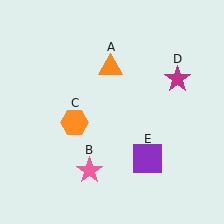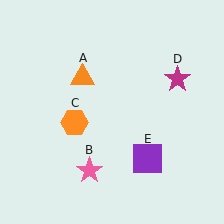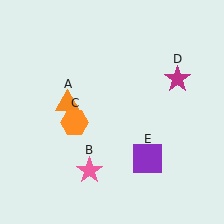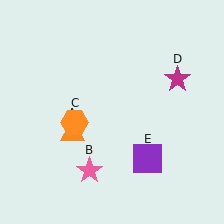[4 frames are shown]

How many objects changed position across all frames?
1 object changed position: orange triangle (object A).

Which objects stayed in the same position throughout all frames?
Pink star (object B) and orange hexagon (object C) and magenta star (object D) and purple square (object E) remained stationary.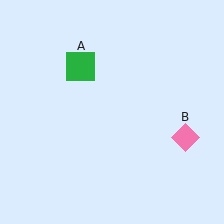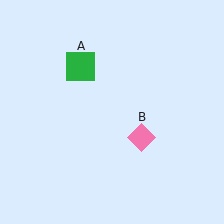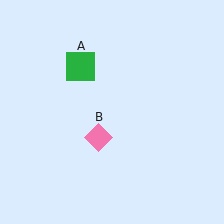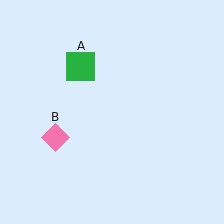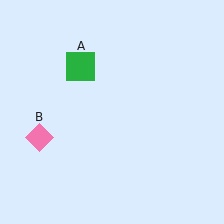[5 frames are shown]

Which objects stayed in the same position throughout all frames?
Green square (object A) remained stationary.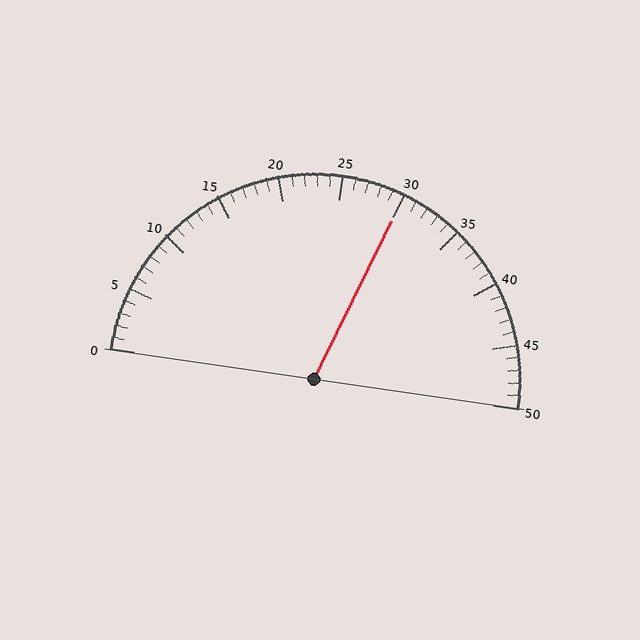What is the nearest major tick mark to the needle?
The nearest major tick mark is 30.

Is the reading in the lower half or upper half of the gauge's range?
The reading is in the upper half of the range (0 to 50).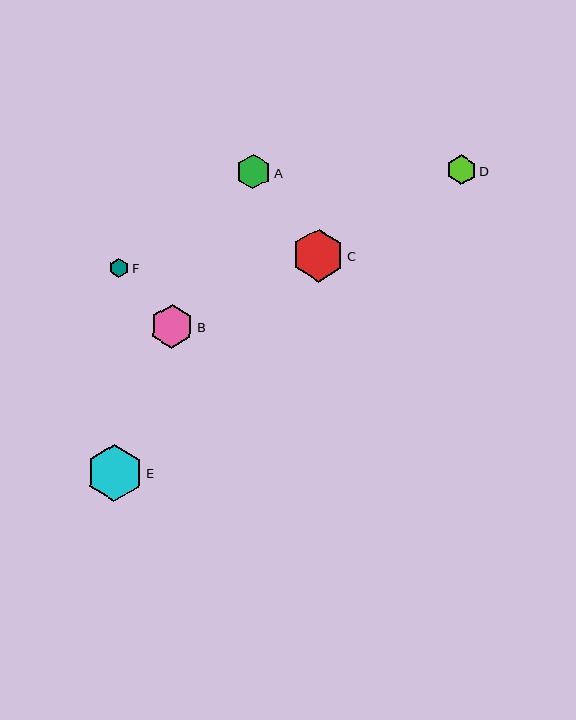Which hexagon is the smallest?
Hexagon F is the smallest with a size of approximately 20 pixels.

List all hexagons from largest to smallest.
From largest to smallest: E, C, B, A, D, F.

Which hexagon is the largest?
Hexagon E is the largest with a size of approximately 57 pixels.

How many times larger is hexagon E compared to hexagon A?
Hexagon E is approximately 1.6 times the size of hexagon A.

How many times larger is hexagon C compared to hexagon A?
Hexagon C is approximately 1.5 times the size of hexagon A.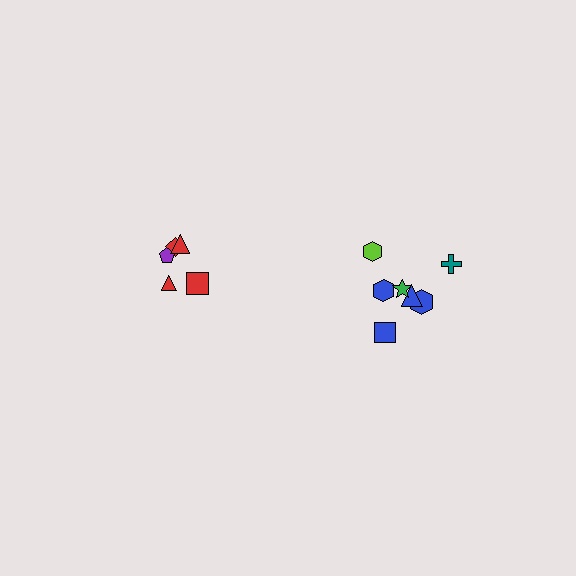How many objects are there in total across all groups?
There are 12 objects.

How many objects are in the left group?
There are 5 objects.